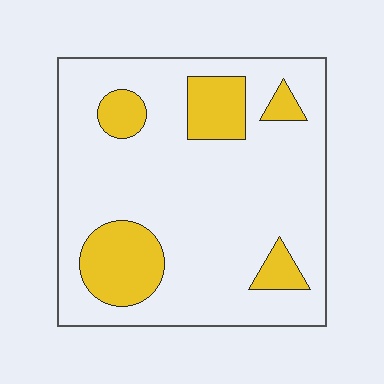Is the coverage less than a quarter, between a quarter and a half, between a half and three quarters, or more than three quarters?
Less than a quarter.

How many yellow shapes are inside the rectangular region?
5.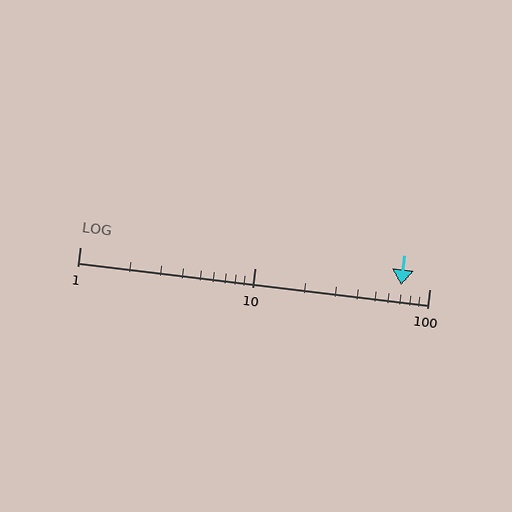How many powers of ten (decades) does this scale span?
The scale spans 2 decades, from 1 to 100.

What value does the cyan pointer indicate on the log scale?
The pointer indicates approximately 69.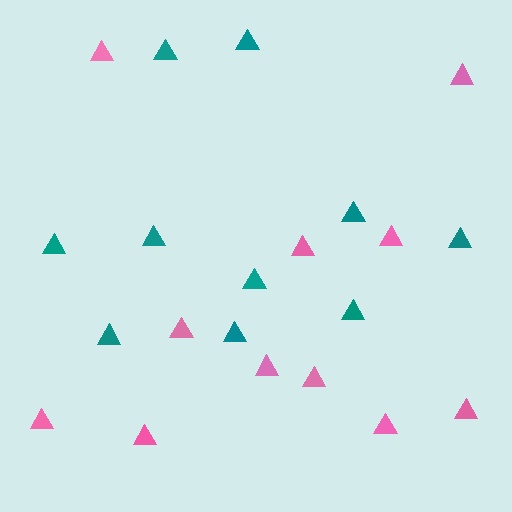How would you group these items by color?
There are 2 groups: one group of teal triangles (10) and one group of pink triangles (11).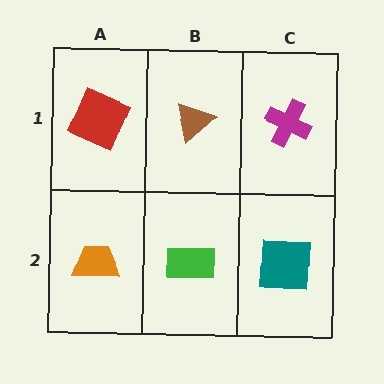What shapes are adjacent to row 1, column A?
An orange trapezoid (row 2, column A), a brown triangle (row 1, column B).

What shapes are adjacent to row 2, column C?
A magenta cross (row 1, column C), a green rectangle (row 2, column B).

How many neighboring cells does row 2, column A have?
2.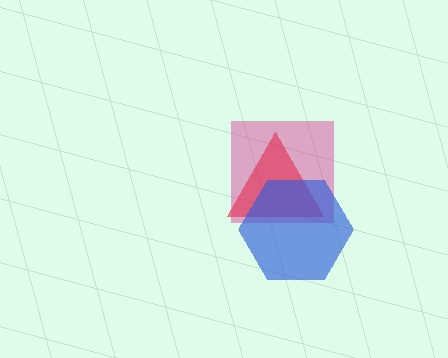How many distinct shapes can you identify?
There are 3 distinct shapes: a red triangle, a magenta square, a blue hexagon.